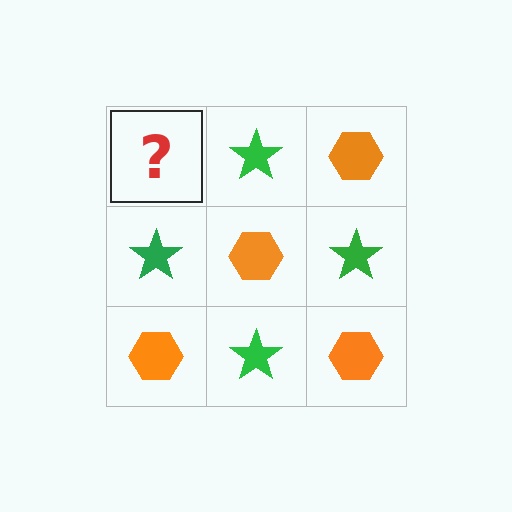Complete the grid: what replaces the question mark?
The question mark should be replaced with an orange hexagon.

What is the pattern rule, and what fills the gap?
The rule is that it alternates orange hexagon and green star in a checkerboard pattern. The gap should be filled with an orange hexagon.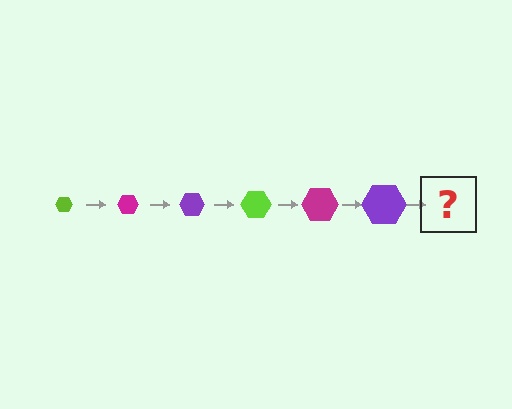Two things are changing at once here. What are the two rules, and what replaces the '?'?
The two rules are that the hexagon grows larger each step and the color cycles through lime, magenta, and purple. The '?' should be a lime hexagon, larger than the previous one.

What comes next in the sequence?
The next element should be a lime hexagon, larger than the previous one.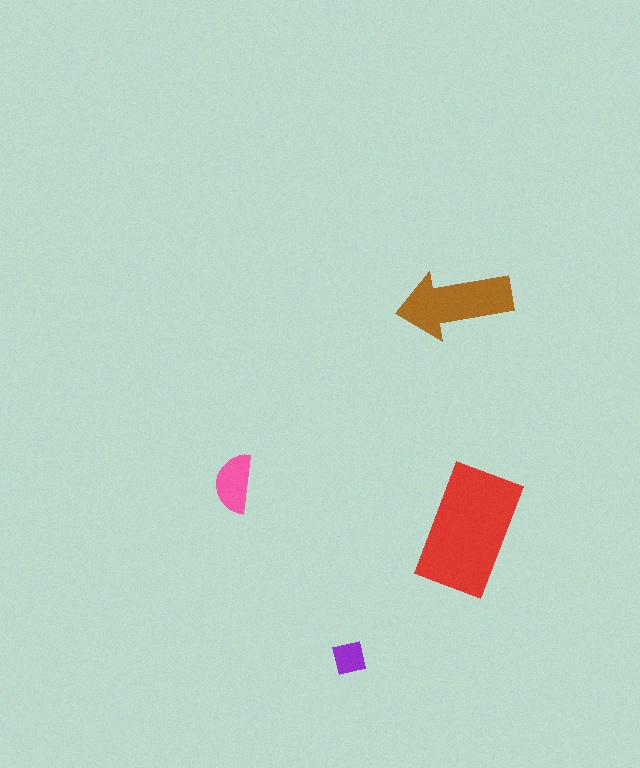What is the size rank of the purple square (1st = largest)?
4th.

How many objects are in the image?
There are 4 objects in the image.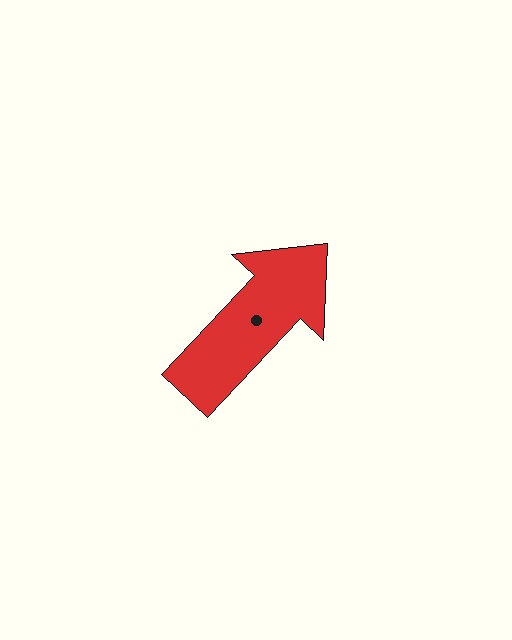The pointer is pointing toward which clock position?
Roughly 1 o'clock.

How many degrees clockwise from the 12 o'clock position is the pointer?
Approximately 43 degrees.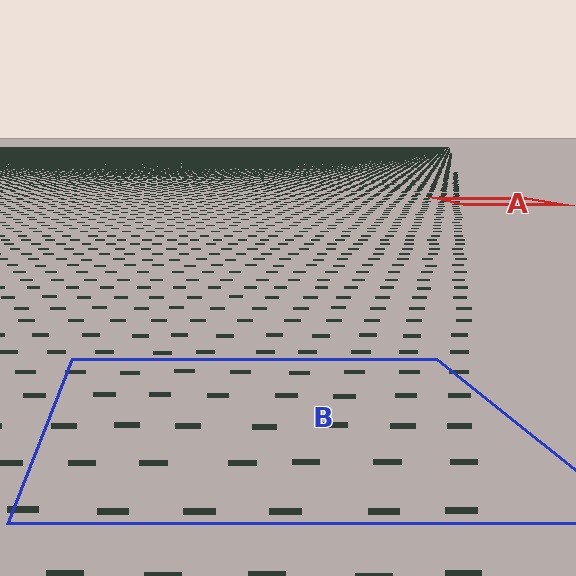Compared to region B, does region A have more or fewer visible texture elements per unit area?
Region A has more texture elements per unit area — they are packed more densely because it is farther away.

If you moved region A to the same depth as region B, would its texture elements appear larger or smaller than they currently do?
They would appear larger. At a closer depth, the same texture elements are projected at a bigger on-screen size.